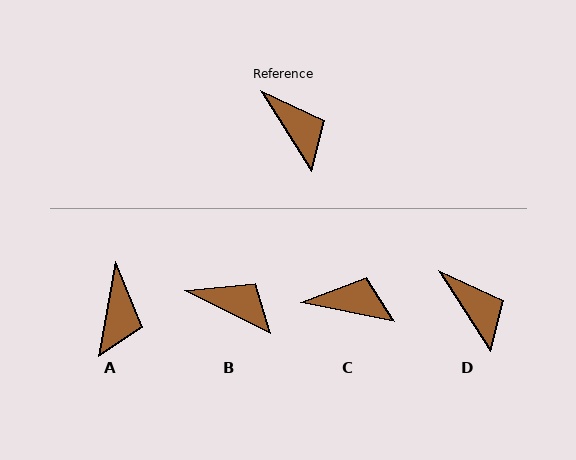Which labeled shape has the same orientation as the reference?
D.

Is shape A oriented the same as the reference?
No, it is off by about 43 degrees.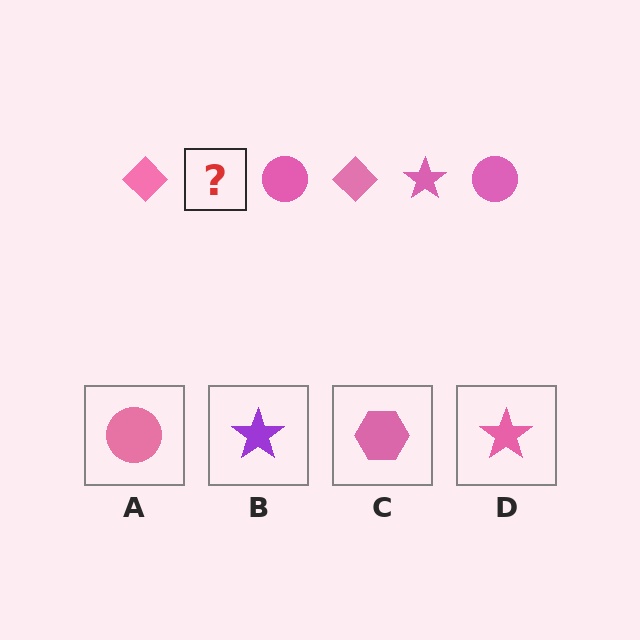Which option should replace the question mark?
Option D.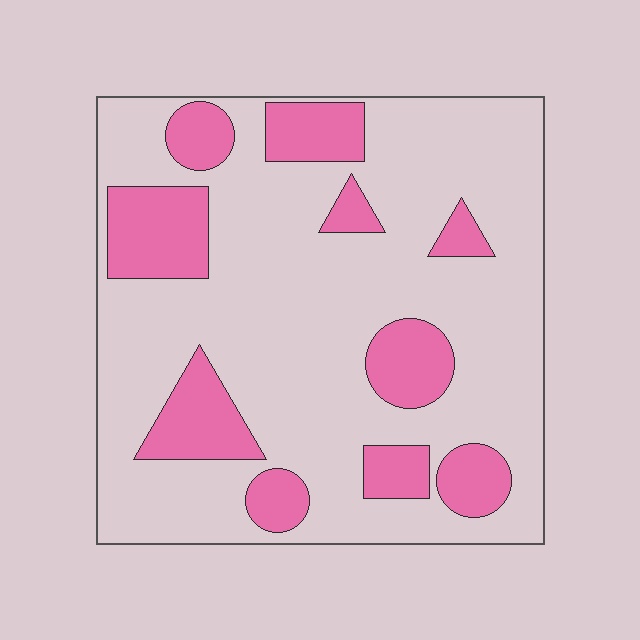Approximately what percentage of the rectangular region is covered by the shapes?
Approximately 25%.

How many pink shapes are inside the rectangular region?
10.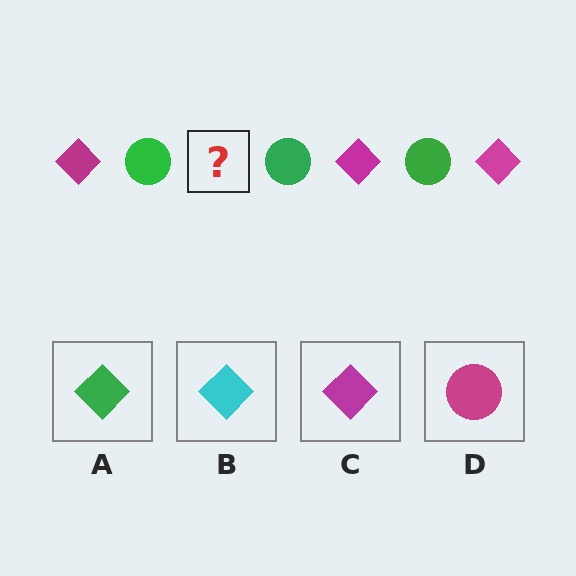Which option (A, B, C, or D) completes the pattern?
C.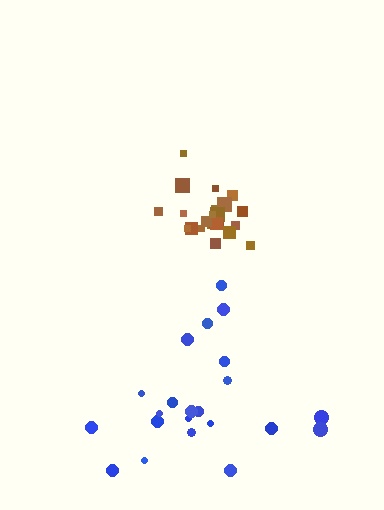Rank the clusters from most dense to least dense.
brown, blue.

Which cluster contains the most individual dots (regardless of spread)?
Brown (23).